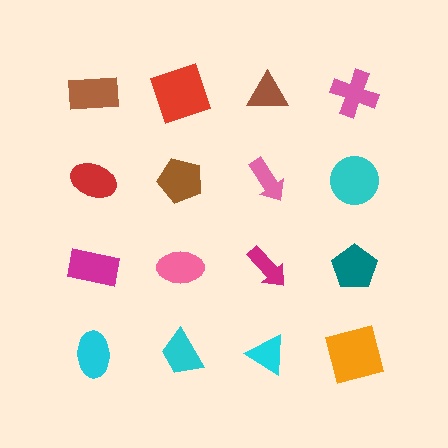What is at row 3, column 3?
A magenta arrow.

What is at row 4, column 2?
A cyan trapezoid.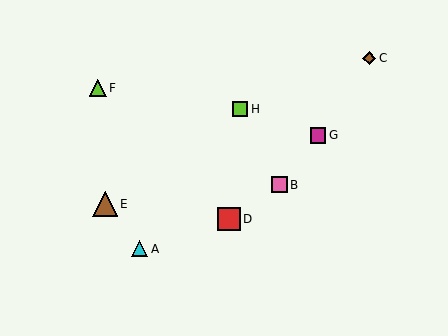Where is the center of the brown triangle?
The center of the brown triangle is at (105, 204).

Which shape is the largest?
The brown triangle (labeled E) is the largest.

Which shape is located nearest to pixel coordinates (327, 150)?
The magenta square (labeled G) at (318, 135) is nearest to that location.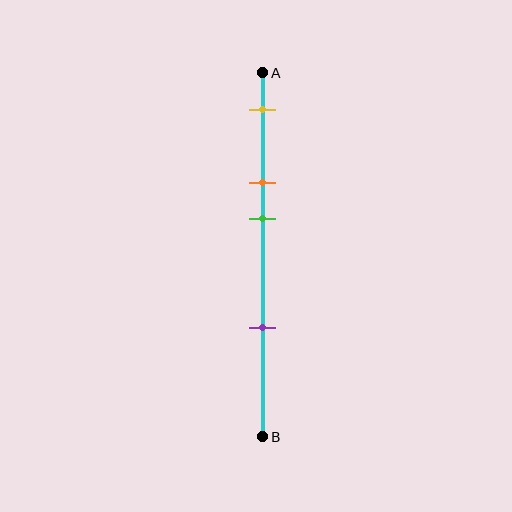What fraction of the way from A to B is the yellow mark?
The yellow mark is approximately 10% (0.1) of the way from A to B.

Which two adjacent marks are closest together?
The orange and green marks are the closest adjacent pair.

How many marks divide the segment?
There are 4 marks dividing the segment.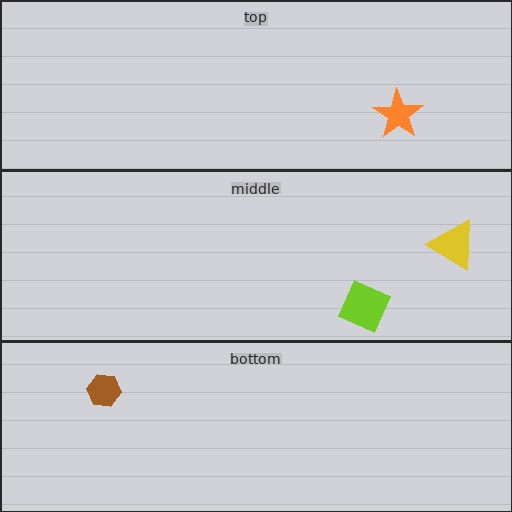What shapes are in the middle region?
The yellow triangle, the lime square.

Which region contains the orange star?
The top region.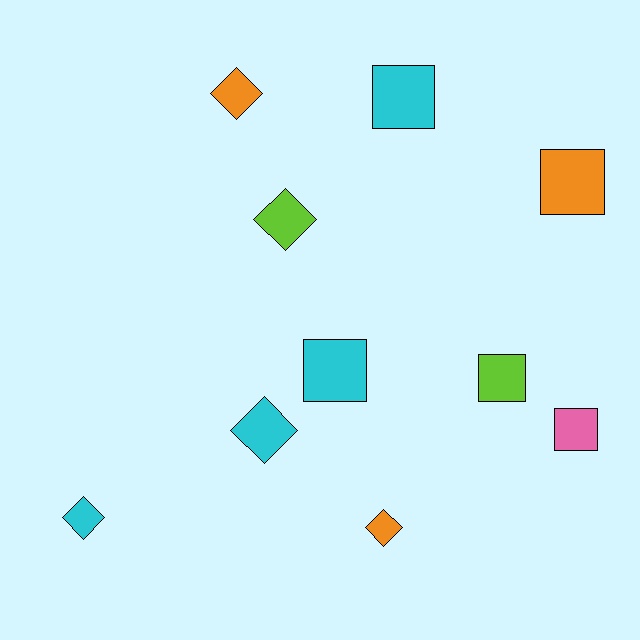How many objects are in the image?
There are 10 objects.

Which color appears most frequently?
Cyan, with 4 objects.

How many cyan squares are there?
There are 2 cyan squares.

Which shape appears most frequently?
Square, with 5 objects.